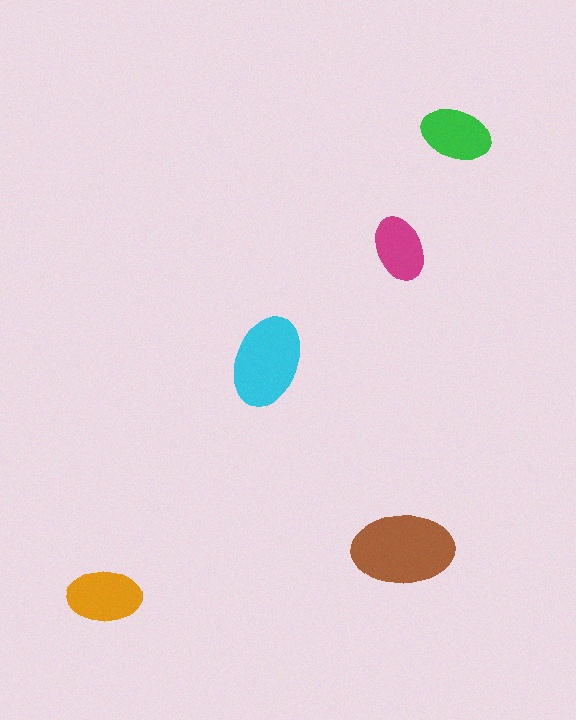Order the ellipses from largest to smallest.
the brown one, the cyan one, the orange one, the green one, the magenta one.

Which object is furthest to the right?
The green ellipse is rightmost.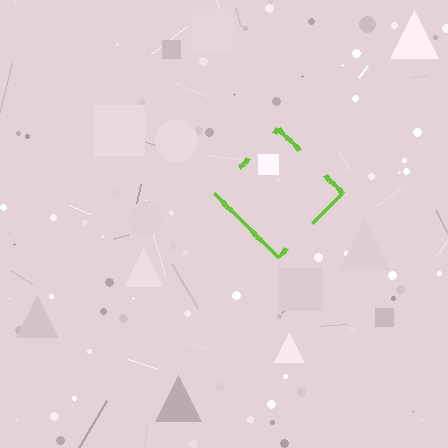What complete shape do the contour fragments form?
The contour fragments form a diamond.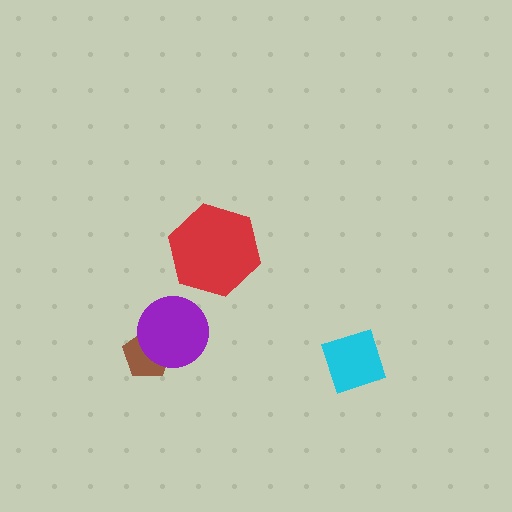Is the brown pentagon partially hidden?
Yes, it is partially covered by another shape.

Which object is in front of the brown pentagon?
The purple circle is in front of the brown pentagon.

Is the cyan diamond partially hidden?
No, no other shape covers it.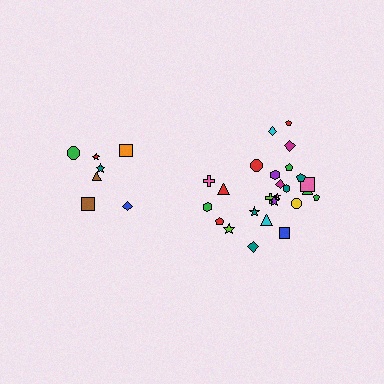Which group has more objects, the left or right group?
The right group.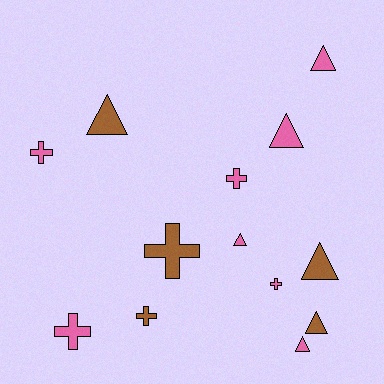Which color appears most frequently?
Pink, with 8 objects.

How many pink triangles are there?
There are 4 pink triangles.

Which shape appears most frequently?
Triangle, with 7 objects.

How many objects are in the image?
There are 13 objects.